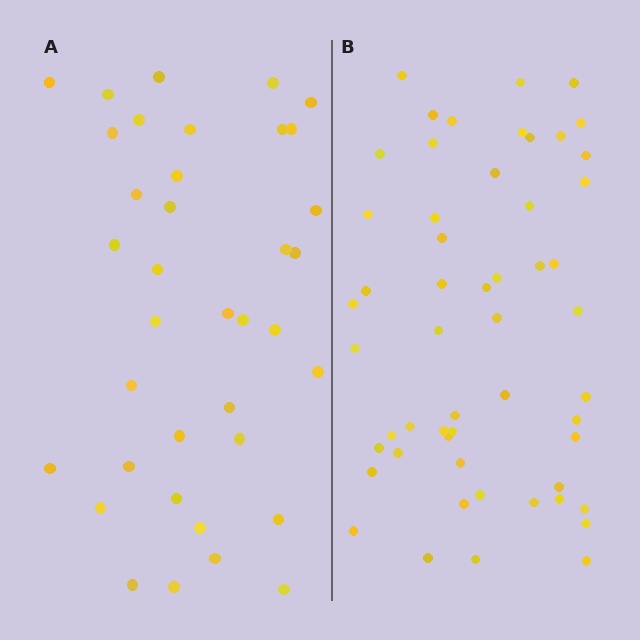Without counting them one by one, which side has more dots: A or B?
Region B (the right region) has more dots.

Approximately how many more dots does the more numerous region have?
Region B has approximately 15 more dots than region A.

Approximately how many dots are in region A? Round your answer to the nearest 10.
About 40 dots. (The exact count is 37, which rounds to 40.)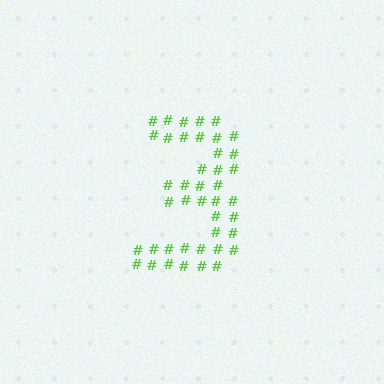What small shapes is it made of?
It is made of small hash symbols.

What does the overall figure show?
The overall figure shows the digit 3.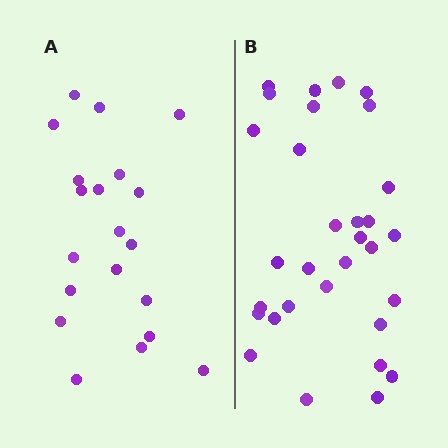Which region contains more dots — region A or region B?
Region B (the right region) has more dots.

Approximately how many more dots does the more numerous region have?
Region B has roughly 12 or so more dots than region A.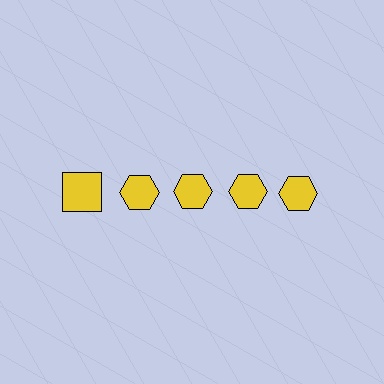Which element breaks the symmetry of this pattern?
The yellow square in the top row, leftmost column breaks the symmetry. All other shapes are yellow hexagons.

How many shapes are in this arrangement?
There are 5 shapes arranged in a grid pattern.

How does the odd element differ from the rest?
It has a different shape: square instead of hexagon.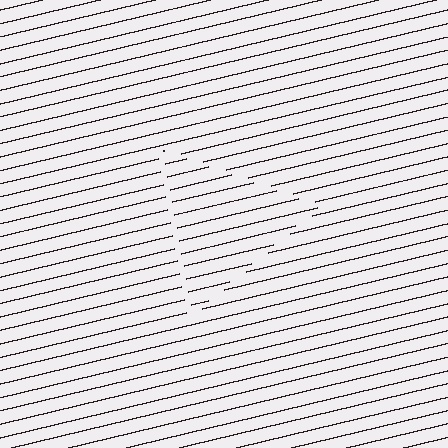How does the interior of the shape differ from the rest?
The interior of the shape contains the same grating, shifted by half a period — the contour is defined by the phase discontinuity where line-ends from the inner and outer gratings abut.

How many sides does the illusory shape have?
3 sides — the line-ends trace a triangle.